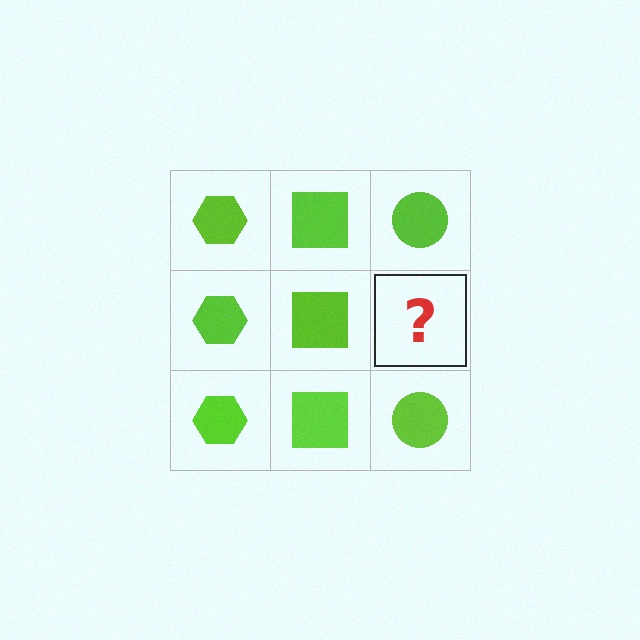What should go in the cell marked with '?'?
The missing cell should contain a lime circle.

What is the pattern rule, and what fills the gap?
The rule is that each column has a consistent shape. The gap should be filled with a lime circle.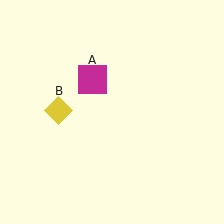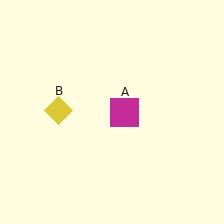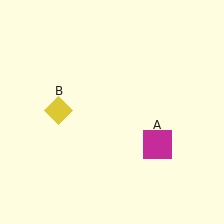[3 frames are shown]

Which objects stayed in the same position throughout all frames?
Yellow diamond (object B) remained stationary.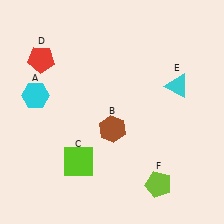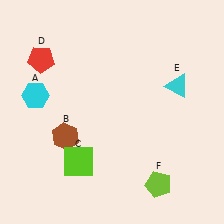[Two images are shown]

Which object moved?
The brown hexagon (B) moved left.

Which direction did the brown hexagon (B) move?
The brown hexagon (B) moved left.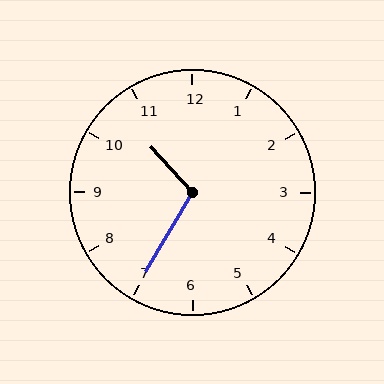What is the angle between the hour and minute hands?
Approximately 108 degrees.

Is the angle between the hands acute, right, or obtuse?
It is obtuse.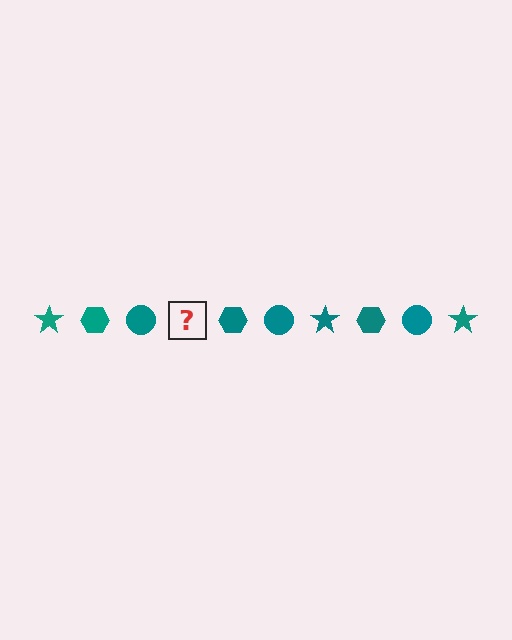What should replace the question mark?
The question mark should be replaced with a teal star.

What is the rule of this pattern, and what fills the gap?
The rule is that the pattern cycles through star, hexagon, circle shapes in teal. The gap should be filled with a teal star.